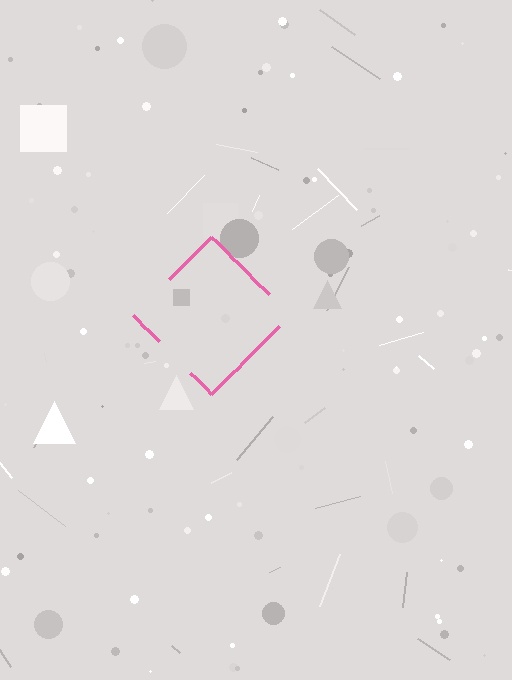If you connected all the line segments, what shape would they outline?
They would outline a diamond.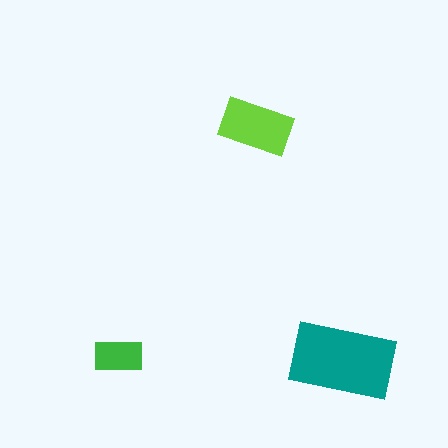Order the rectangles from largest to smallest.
the teal one, the lime one, the green one.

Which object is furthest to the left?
The green rectangle is leftmost.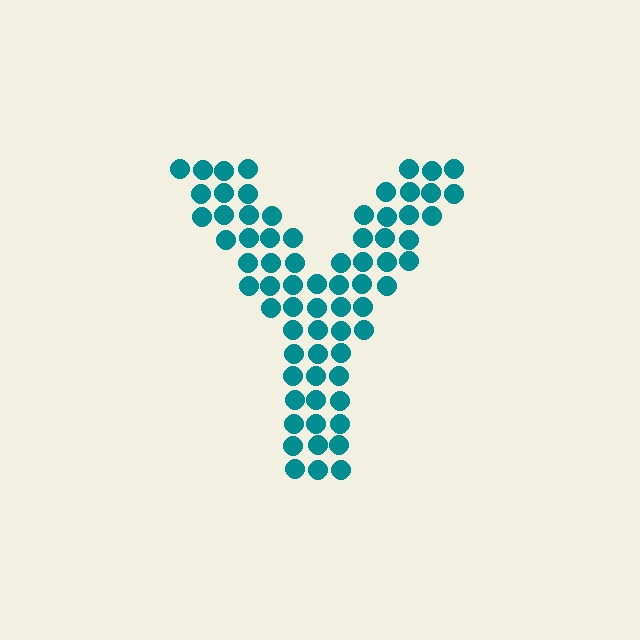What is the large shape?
The large shape is the letter Y.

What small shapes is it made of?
It is made of small circles.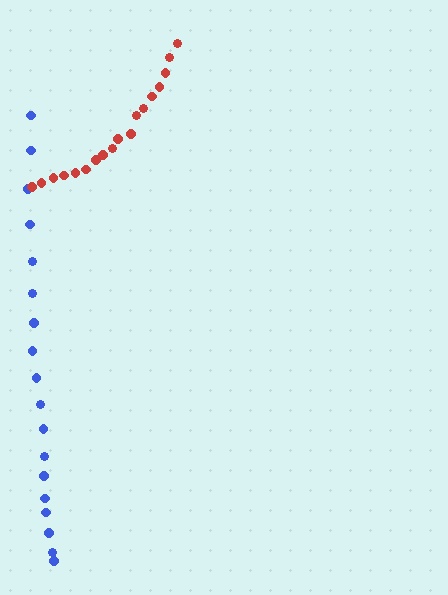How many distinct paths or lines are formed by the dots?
There are 2 distinct paths.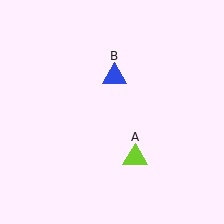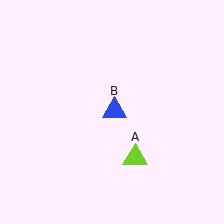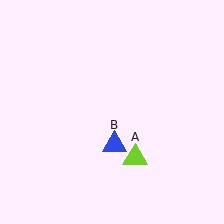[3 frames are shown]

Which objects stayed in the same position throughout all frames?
Lime triangle (object A) remained stationary.